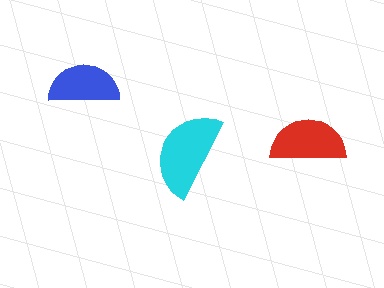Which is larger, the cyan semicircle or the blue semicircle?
The cyan one.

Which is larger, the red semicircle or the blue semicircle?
The red one.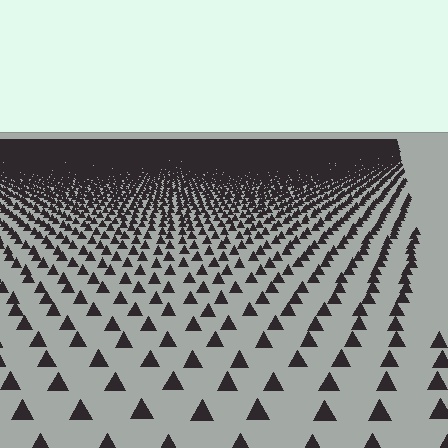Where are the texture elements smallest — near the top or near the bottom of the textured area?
Near the top.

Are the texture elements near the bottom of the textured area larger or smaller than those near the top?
Larger. Near the bottom, elements are closer to the viewer and appear at a bigger on-screen size.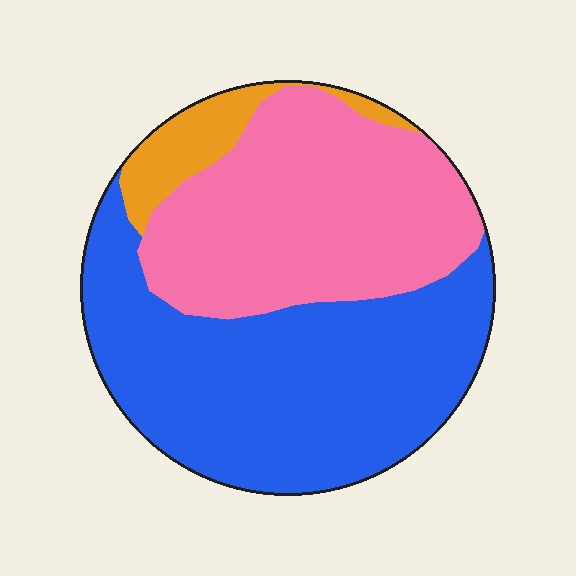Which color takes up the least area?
Orange, at roughly 10%.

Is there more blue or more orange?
Blue.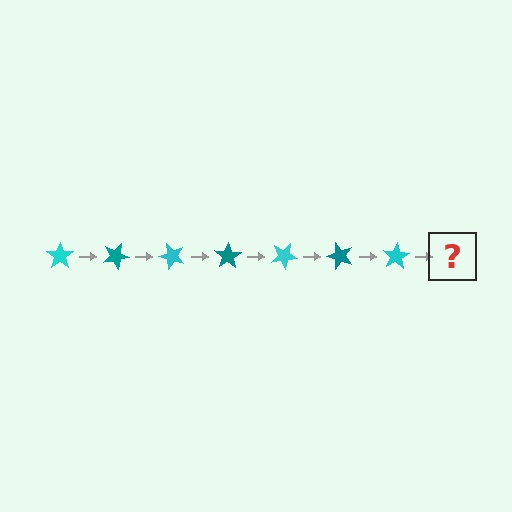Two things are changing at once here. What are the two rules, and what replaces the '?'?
The two rules are that it rotates 25 degrees each step and the color cycles through cyan and teal. The '?' should be a teal star, rotated 175 degrees from the start.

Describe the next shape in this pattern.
It should be a teal star, rotated 175 degrees from the start.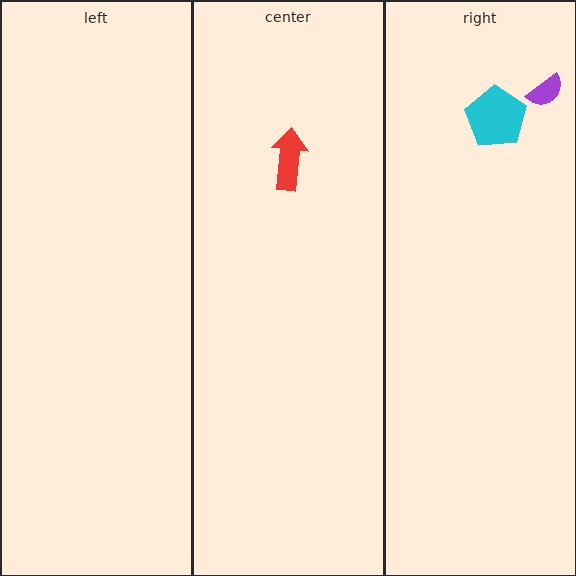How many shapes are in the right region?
2.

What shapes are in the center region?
The red arrow.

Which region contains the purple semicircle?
The right region.